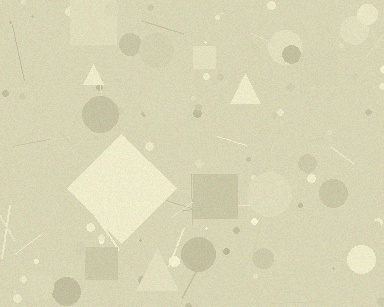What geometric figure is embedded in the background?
A diamond is embedded in the background.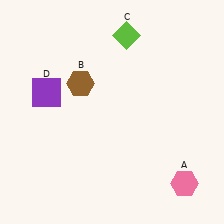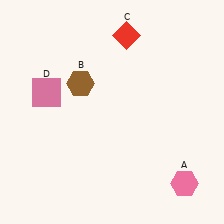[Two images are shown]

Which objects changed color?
C changed from lime to red. D changed from purple to pink.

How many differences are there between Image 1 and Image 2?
There are 2 differences between the two images.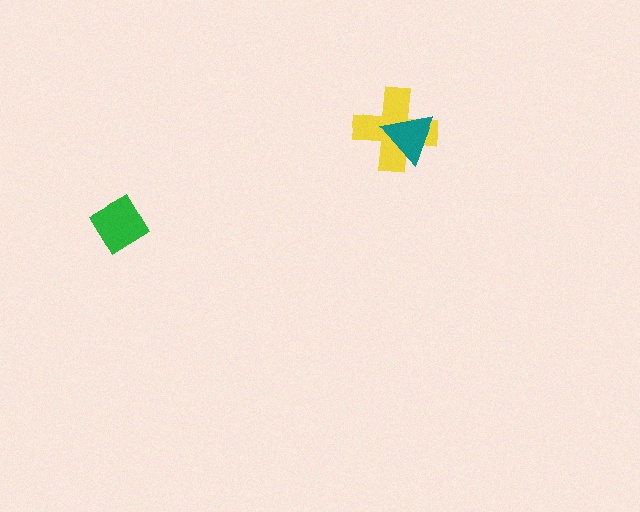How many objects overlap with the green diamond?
0 objects overlap with the green diamond.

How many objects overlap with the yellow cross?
1 object overlaps with the yellow cross.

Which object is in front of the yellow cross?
The teal triangle is in front of the yellow cross.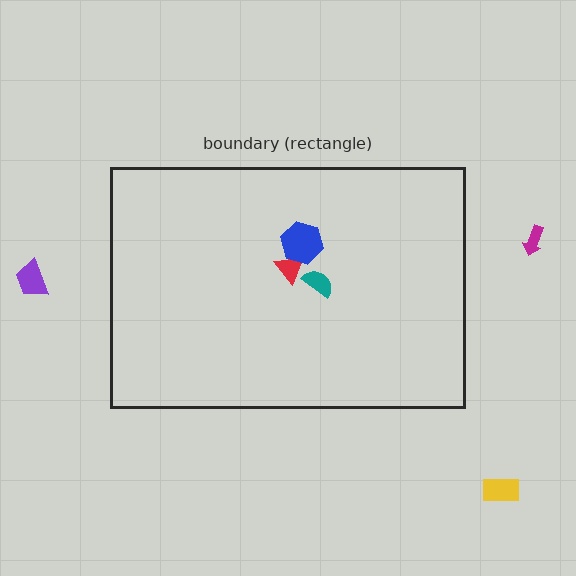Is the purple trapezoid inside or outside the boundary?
Outside.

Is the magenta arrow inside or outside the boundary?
Outside.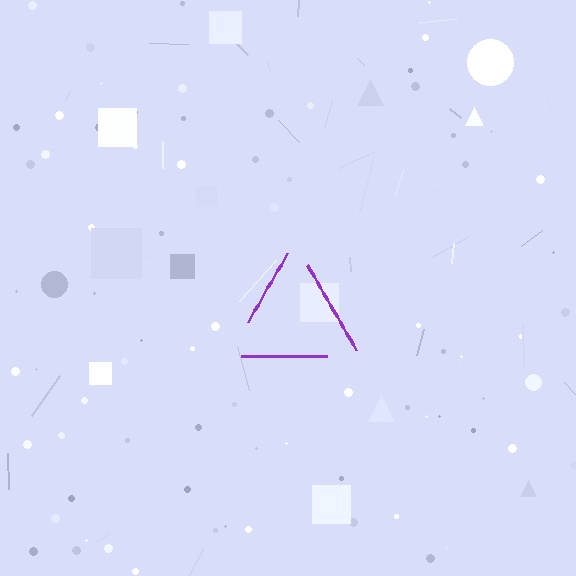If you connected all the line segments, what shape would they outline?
They would outline a triangle.